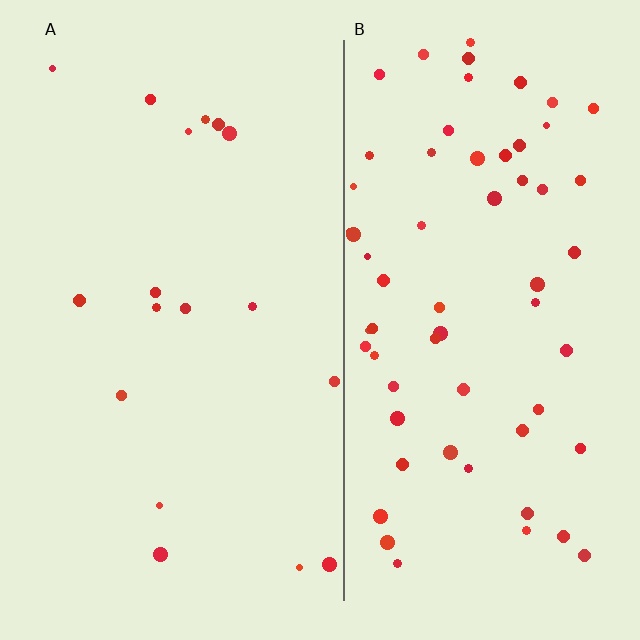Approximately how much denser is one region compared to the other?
Approximately 3.6× — region B over region A.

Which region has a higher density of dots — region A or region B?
B (the right).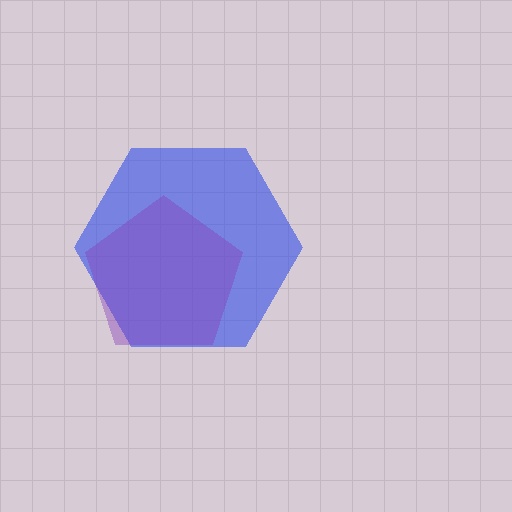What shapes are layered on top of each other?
The layered shapes are: a blue hexagon, a purple pentagon.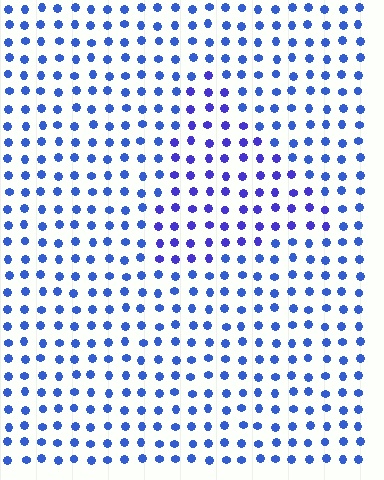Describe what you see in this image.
The image is filled with small blue elements in a uniform arrangement. A triangle-shaped region is visible where the elements are tinted to a slightly different hue, forming a subtle color boundary.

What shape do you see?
I see a triangle.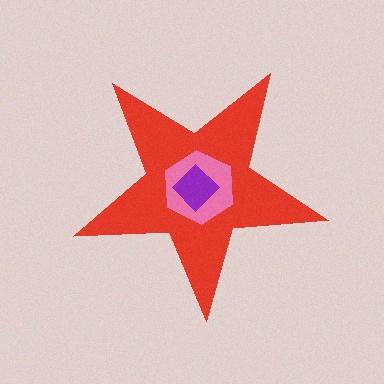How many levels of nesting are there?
3.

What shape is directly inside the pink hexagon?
The purple diamond.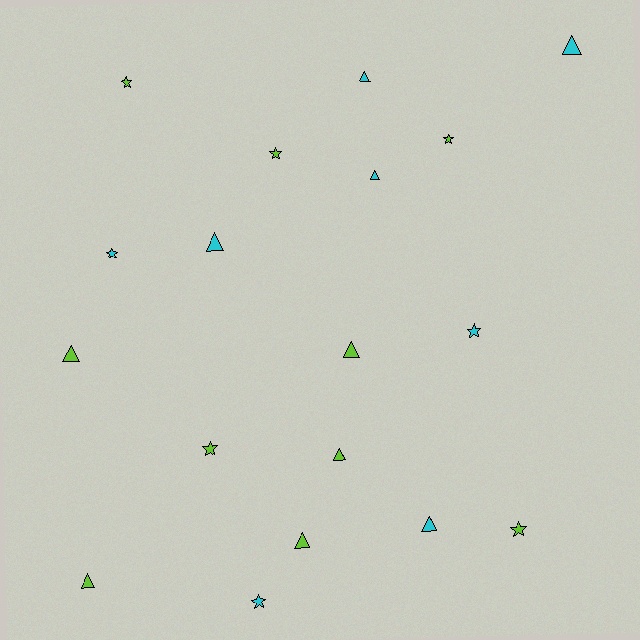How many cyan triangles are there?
There are 5 cyan triangles.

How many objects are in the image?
There are 18 objects.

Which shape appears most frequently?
Triangle, with 10 objects.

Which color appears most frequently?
Lime, with 10 objects.